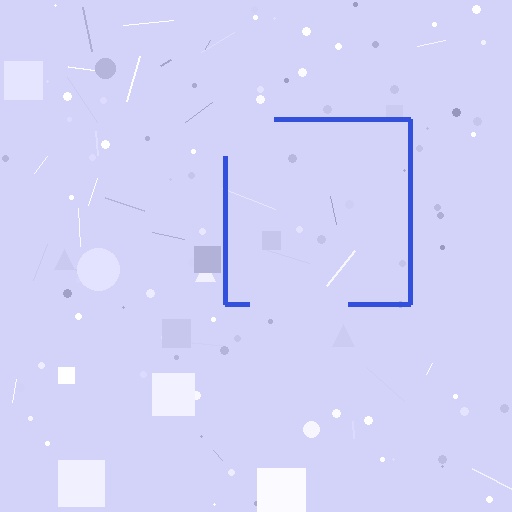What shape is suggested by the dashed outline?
The dashed outline suggests a square.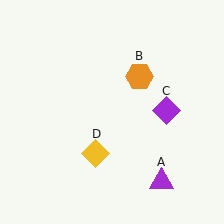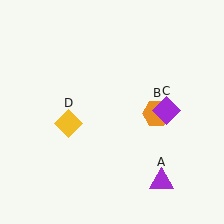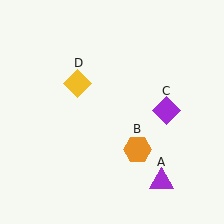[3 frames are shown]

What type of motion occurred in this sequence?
The orange hexagon (object B), yellow diamond (object D) rotated clockwise around the center of the scene.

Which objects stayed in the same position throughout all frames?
Purple triangle (object A) and purple diamond (object C) remained stationary.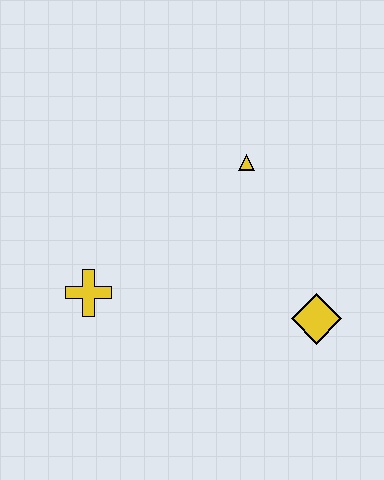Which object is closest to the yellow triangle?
The yellow diamond is closest to the yellow triangle.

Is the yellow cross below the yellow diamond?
No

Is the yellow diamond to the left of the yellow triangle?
No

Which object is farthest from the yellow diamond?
The yellow cross is farthest from the yellow diamond.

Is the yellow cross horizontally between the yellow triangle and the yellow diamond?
No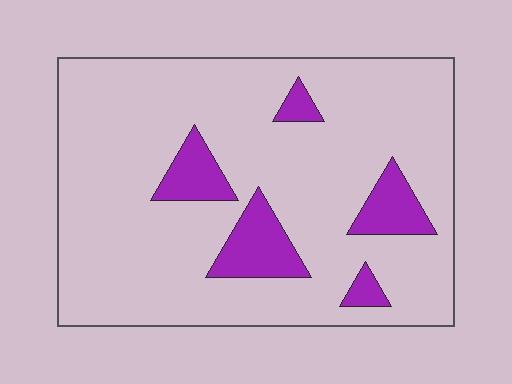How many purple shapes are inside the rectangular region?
5.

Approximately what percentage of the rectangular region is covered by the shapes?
Approximately 15%.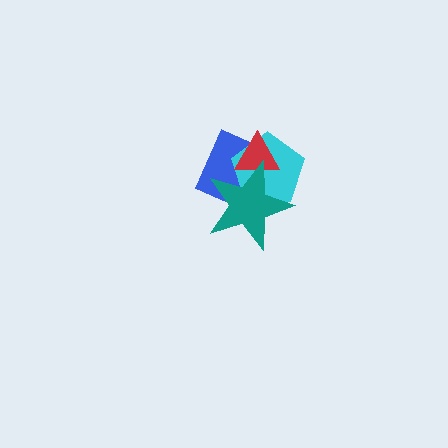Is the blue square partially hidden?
Yes, it is partially covered by another shape.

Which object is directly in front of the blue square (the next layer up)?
The cyan pentagon is directly in front of the blue square.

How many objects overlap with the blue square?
3 objects overlap with the blue square.